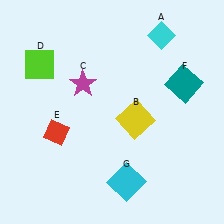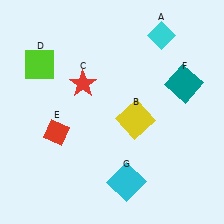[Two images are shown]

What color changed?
The star (C) changed from magenta in Image 1 to red in Image 2.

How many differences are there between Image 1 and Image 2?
There is 1 difference between the two images.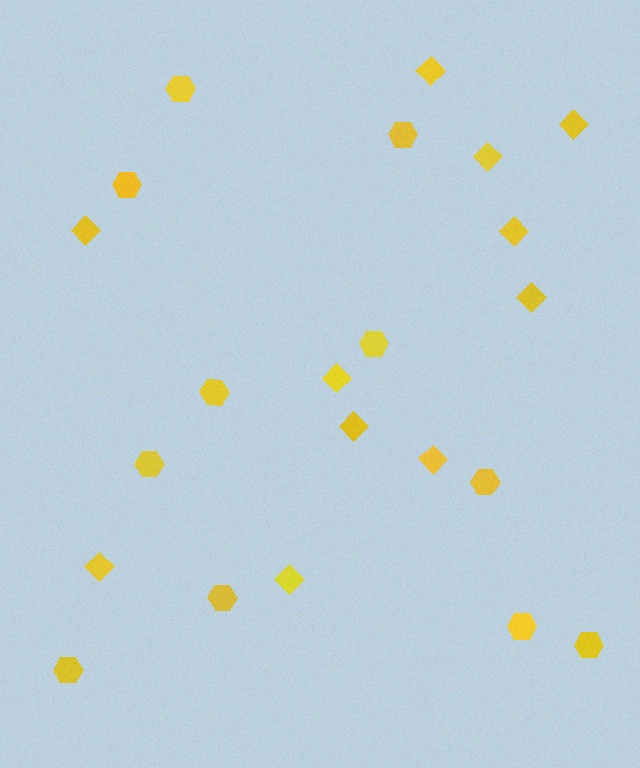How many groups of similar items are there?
There are 2 groups: one group of diamonds (11) and one group of hexagons (11).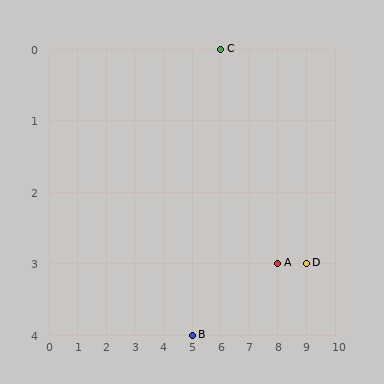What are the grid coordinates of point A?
Point A is at grid coordinates (8, 3).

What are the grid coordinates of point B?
Point B is at grid coordinates (5, 4).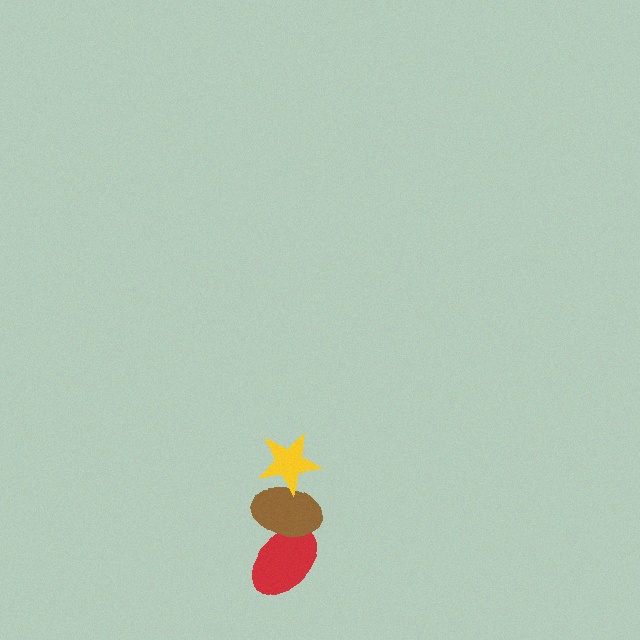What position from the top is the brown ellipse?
The brown ellipse is 2nd from the top.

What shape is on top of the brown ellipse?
The yellow star is on top of the brown ellipse.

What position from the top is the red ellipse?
The red ellipse is 3rd from the top.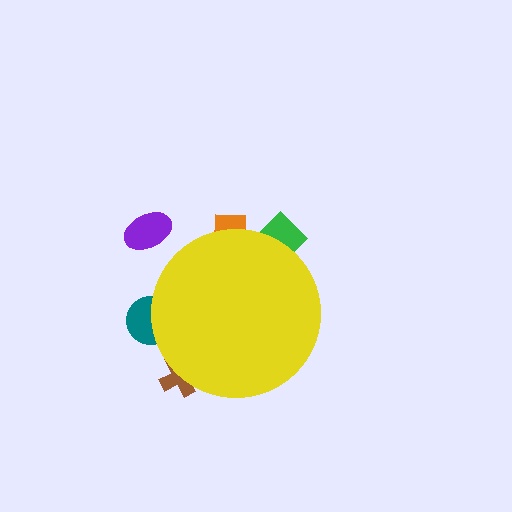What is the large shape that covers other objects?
A yellow circle.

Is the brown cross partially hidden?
Yes, the brown cross is partially hidden behind the yellow circle.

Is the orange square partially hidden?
Yes, the orange square is partially hidden behind the yellow circle.